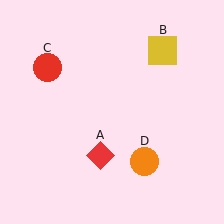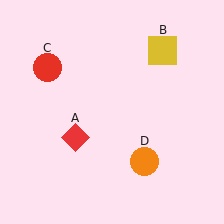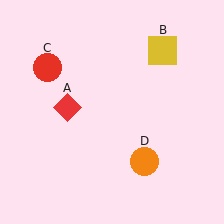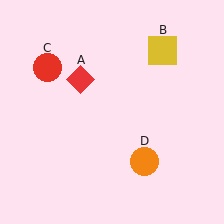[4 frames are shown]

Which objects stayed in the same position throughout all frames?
Yellow square (object B) and red circle (object C) and orange circle (object D) remained stationary.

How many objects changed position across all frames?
1 object changed position: red diamond (object A).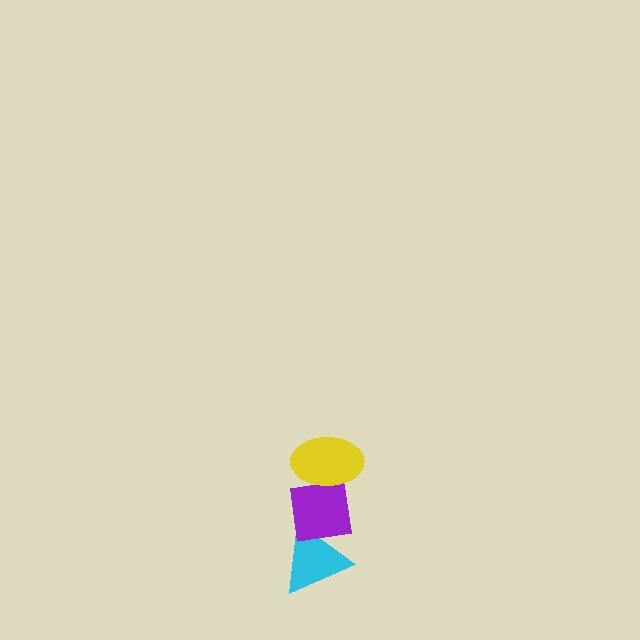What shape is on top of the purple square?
The yellow ellipse is on top of the purple square.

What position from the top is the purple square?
The purple square is 2nd from the top.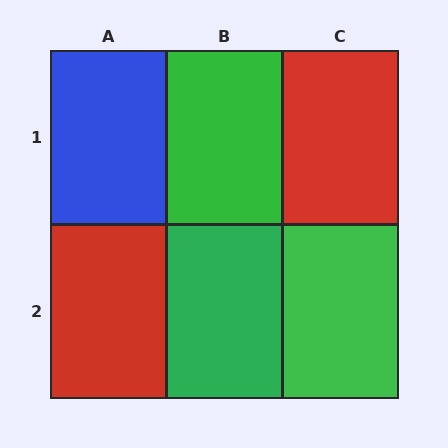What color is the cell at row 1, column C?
Red.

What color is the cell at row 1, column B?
Green.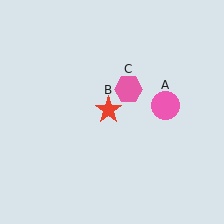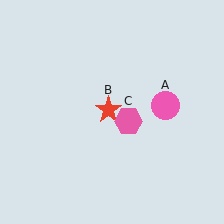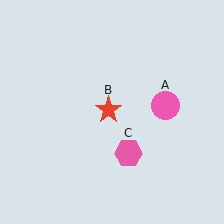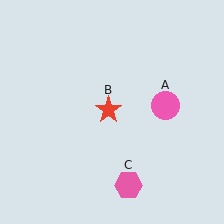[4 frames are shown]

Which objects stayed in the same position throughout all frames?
Pink circle (object A) and red star (object B) remained stationary.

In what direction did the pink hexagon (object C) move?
The pink hexagon (object C) moved down.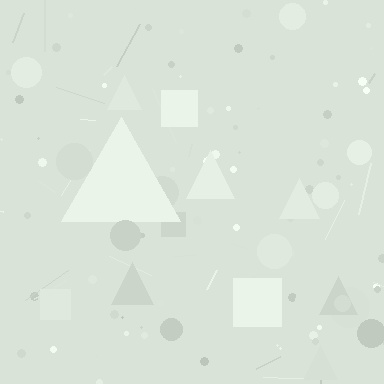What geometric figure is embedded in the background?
A triangle is embedded in the background.